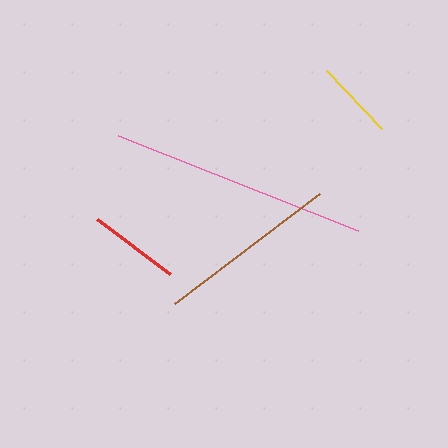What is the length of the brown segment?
The brown segment is approximately 182 pixels long.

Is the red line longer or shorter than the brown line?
The brown line is longer than the red line.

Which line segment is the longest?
The pink line is the longest at approximately 258 pixels.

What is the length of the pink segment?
The pink segment is approximately 258 pixels long.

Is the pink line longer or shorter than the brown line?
The pink line is longer than the brown line.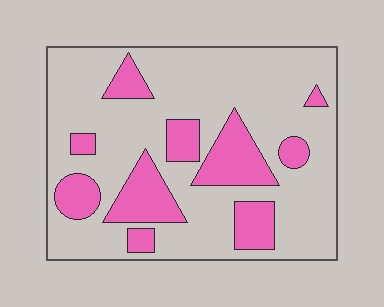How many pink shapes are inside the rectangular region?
10.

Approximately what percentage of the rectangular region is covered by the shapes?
Approximately 25%.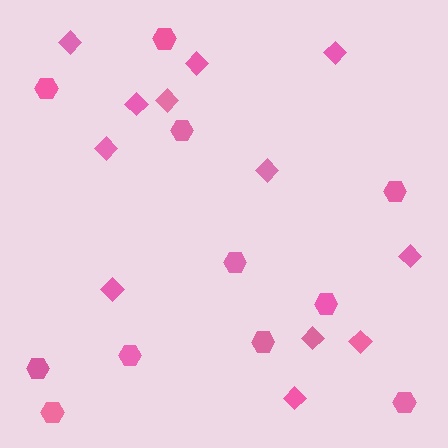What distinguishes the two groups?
There are 2 groups: one group of hexagons (11) and one group of diamonds (12).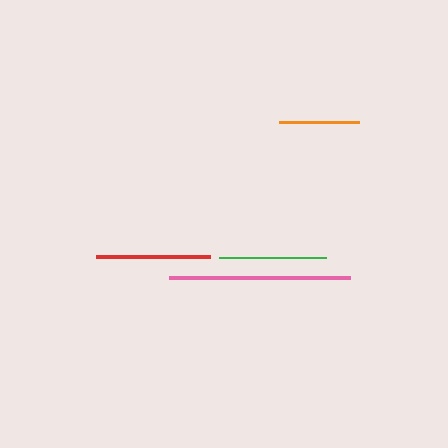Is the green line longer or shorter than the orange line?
The green line is longer than the orange line.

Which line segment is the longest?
The pink line is the longest at approximately 181 pixels.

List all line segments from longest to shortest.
From longest to shortest: pink, red, green, orange.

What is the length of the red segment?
The red segment is approximately 114 pixels long.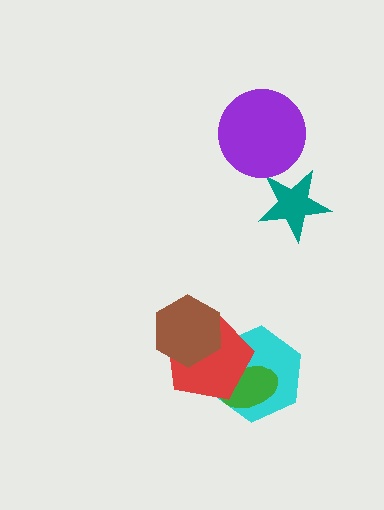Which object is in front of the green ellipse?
The red pentagon is in front of the green ellipse.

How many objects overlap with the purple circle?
0 objects overlap with the purple circle.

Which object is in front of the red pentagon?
The brown hexagon is in front of the red pentagon.